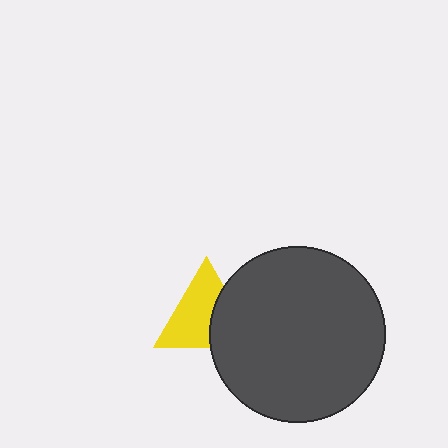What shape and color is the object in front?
The object in front is a dark gray circle.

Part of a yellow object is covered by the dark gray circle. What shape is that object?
It is a triangle.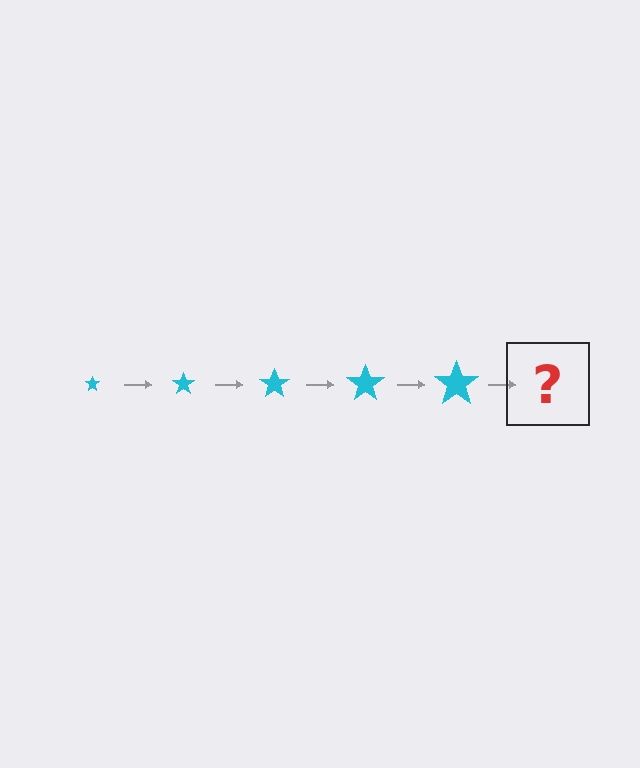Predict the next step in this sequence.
The next step is a cyan star, larger than the previous one.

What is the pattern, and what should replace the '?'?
The pattern is that the star gets progressively larger each step. The '?' should be a cyan star, larger than the previous one.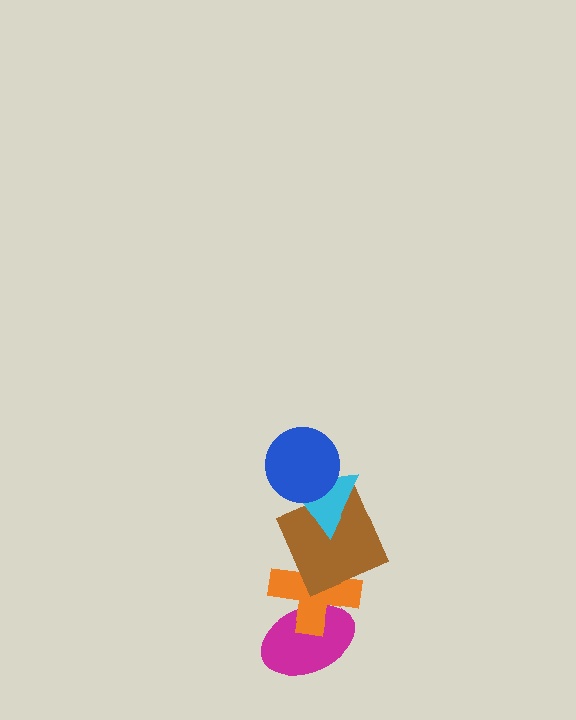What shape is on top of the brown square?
The cyan triangle is on top of the brown square.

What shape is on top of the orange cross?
The brown square is on top of the orange cross.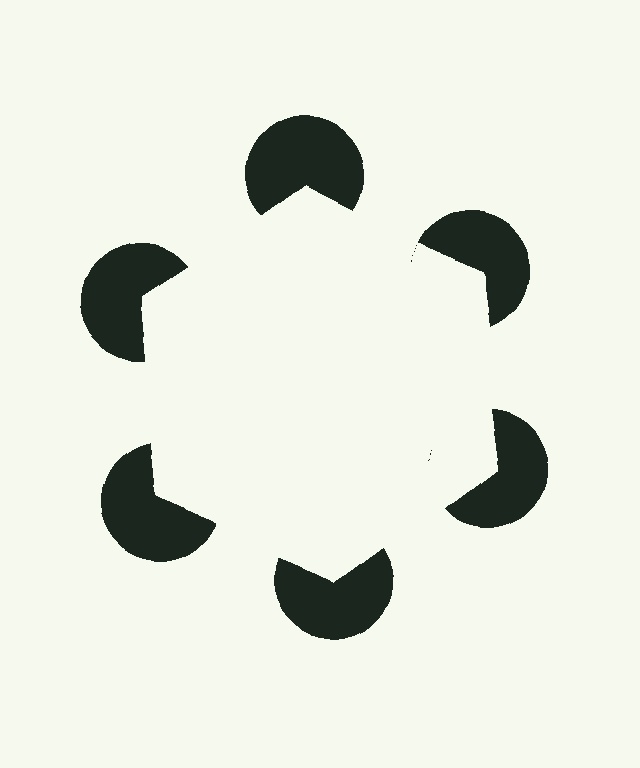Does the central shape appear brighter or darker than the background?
It typically appears slightly brighter than the background, even though no actual brightness change is drawn.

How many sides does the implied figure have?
6 sides.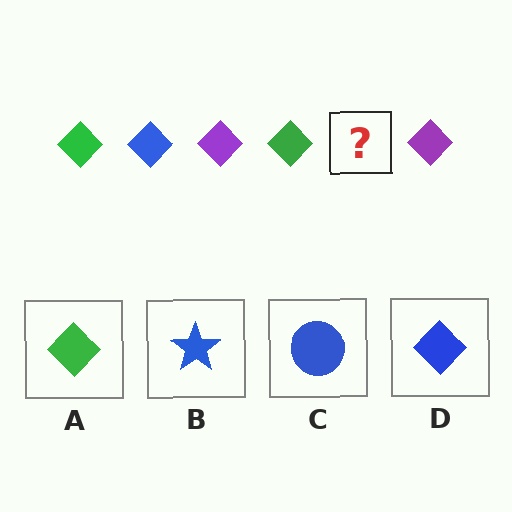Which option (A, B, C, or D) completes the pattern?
D.